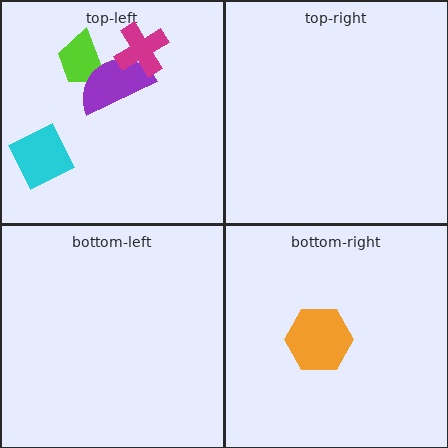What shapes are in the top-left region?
The cyan diamond, the lime trapezoid, the purple semicircle, the magenta cross.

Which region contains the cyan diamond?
The top-left region.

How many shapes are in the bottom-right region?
1.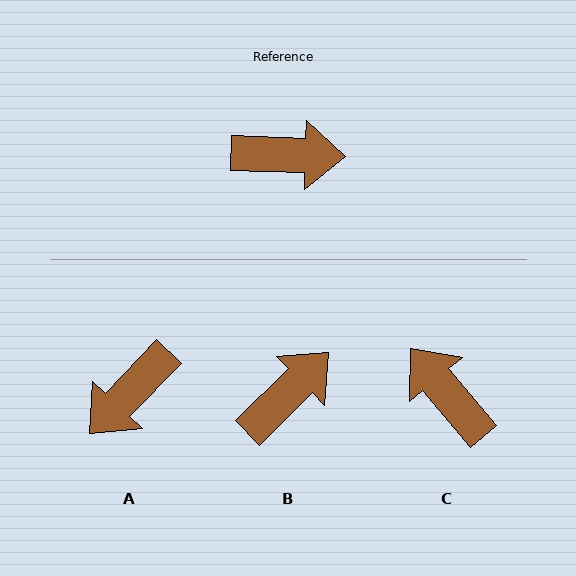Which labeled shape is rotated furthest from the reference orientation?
A, about 132 degrees away.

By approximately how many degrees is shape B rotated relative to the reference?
Approximately 46 degrees counter-clockwise.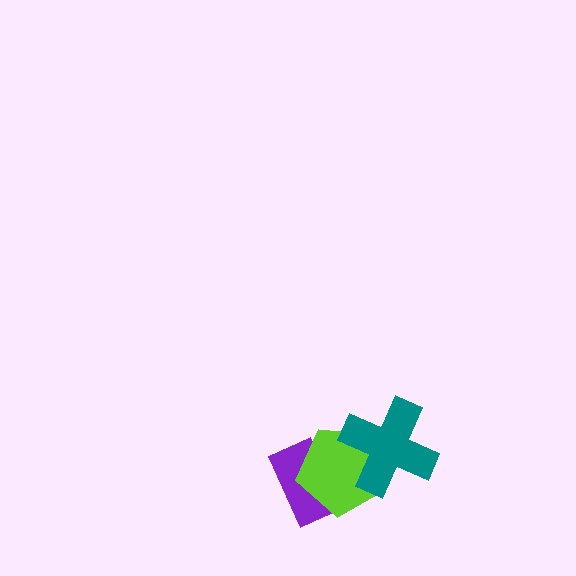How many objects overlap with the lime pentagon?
2 objects overlap with the lime pentagon.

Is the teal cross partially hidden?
No, no other shape covers it.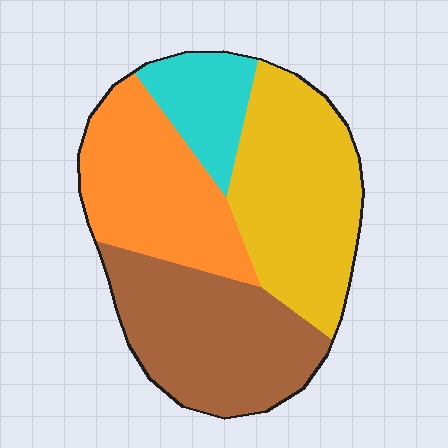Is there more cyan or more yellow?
Yellow.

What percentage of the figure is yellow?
Yellow takes up about one third (1/3) of the figure.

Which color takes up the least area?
Cyan, at roughly 10%.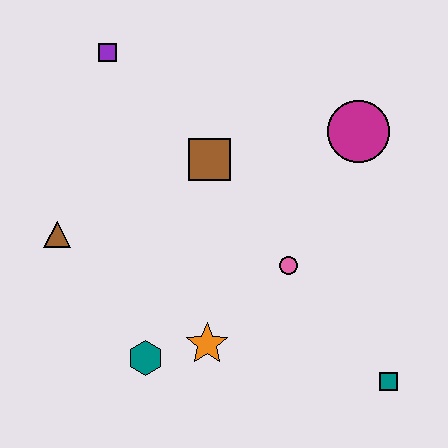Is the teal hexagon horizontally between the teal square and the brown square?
No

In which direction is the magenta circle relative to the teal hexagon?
The magenta circle is above the teal hexagon.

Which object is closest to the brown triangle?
The teal hexagon is closest to the brown triangle.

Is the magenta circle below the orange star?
No